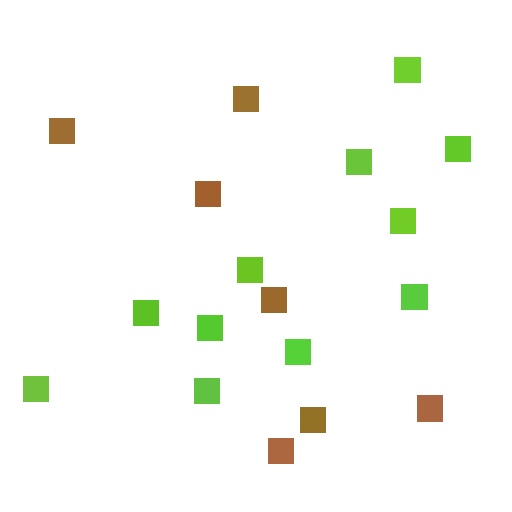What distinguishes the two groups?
There are 2 groups: one group of lime squares (11) and one group of brown squares (7).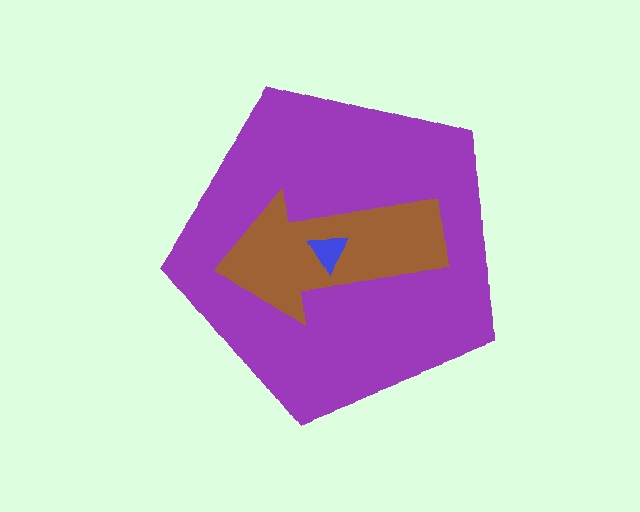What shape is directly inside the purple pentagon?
The brown arrow.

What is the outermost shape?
The purple pentagon.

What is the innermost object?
The blue triangle.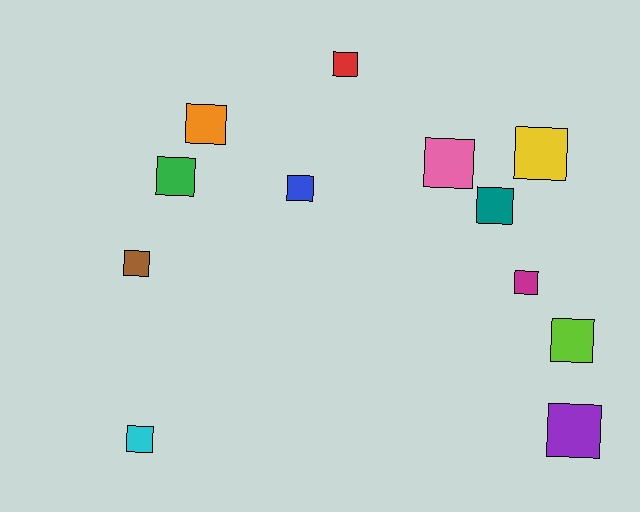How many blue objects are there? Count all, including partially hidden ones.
There is 1 blue object.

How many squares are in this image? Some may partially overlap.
There are 12 squares.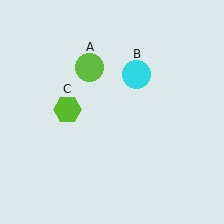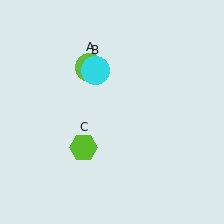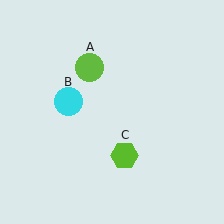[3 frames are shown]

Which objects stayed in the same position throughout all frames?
Lime circle (object A) remained stationary.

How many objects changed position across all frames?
2 objects changed position: cyan circle (object B), lime hexagon (object C).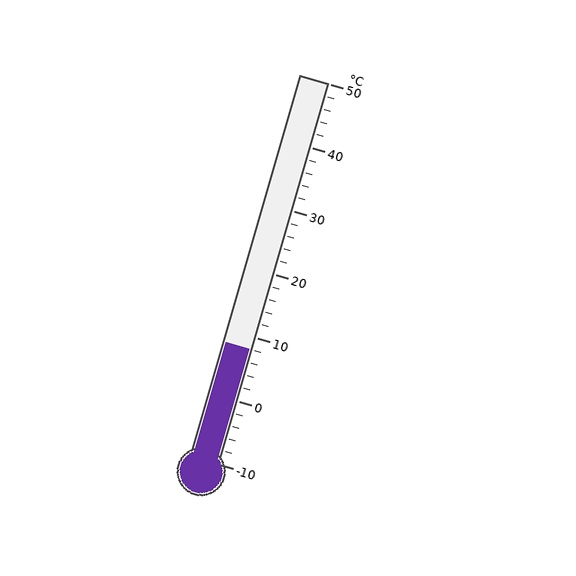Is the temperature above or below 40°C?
The temperature is below 40°C.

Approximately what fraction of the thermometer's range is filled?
The thermometer is filled to approximately 30% of its range.